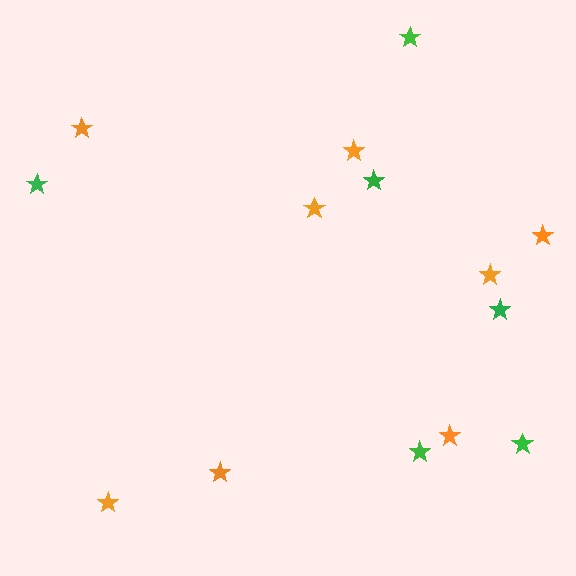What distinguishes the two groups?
There are 2 groups: one group of orange stars (8) and one group of green stars (6).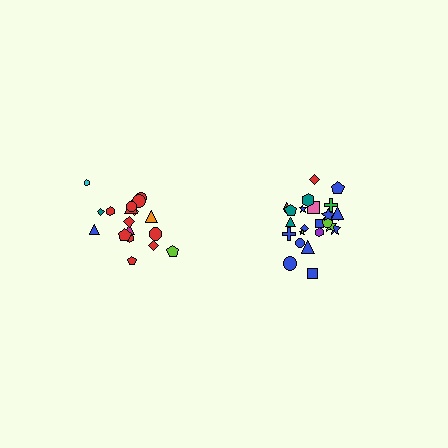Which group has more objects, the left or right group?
The right group.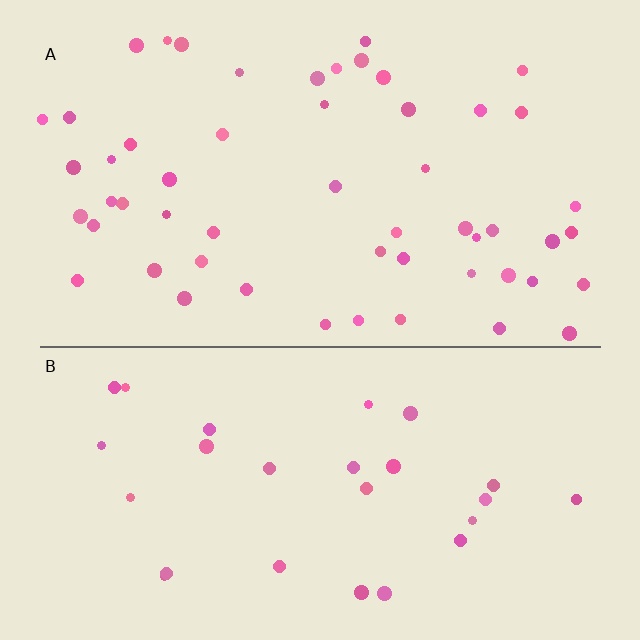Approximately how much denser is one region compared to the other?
Approximately 1.9× — region A over region B.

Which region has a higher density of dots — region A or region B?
A (the top).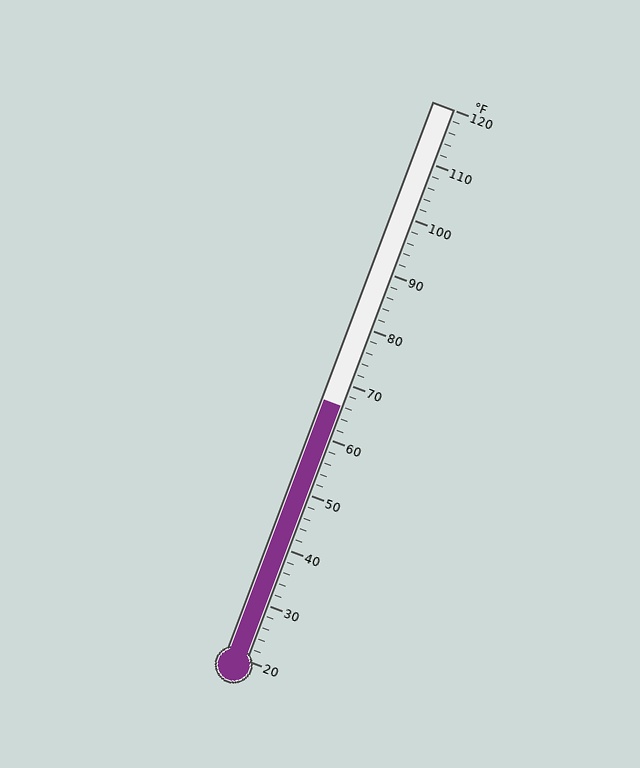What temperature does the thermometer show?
The thermometer shows approximately 66°F.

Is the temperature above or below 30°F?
The temperature is above 30°F.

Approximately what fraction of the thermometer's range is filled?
The thermometer is filled to approximately 45% of its range.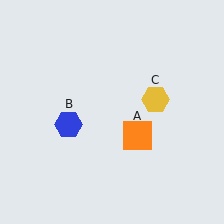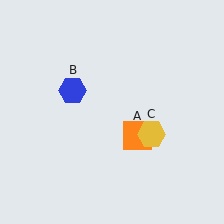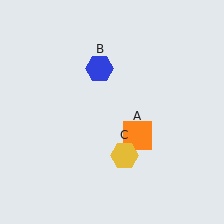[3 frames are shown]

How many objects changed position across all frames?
2 objects changed position: blue hexagon (object B), yellow hexagon (object C).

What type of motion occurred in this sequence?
The blue hexagon (object B), yellow hexagon (object C) rotated clockwise around the center of the scene.